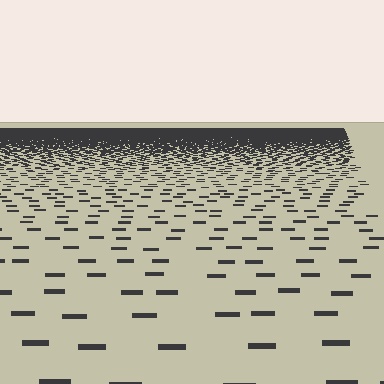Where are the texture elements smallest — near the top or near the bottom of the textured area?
Near the top.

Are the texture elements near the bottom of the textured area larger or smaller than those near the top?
Larger. Near the bottom, elements are closer to the viewer and appear at a bigger on-screen size.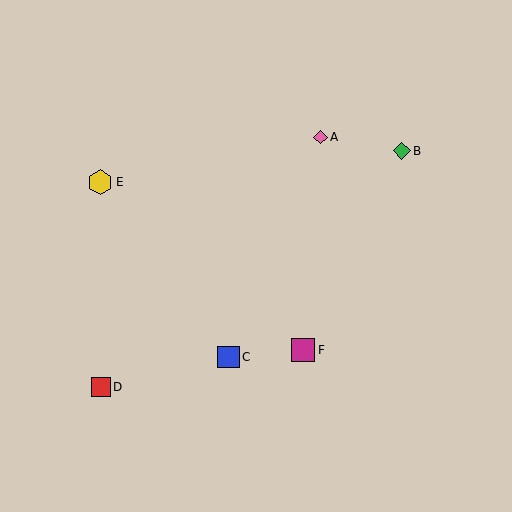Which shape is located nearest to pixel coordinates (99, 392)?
The red square (labeled D) at (101, 387) is nearest to that location.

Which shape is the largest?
The yellow hexagon (labeled E) is the largest.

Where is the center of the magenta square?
The center of the magenta square is at (303, 350).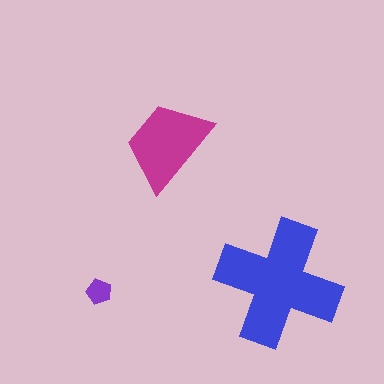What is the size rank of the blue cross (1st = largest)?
1st.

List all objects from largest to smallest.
The blue cross, the magenta trapezoid, the purple pentagon.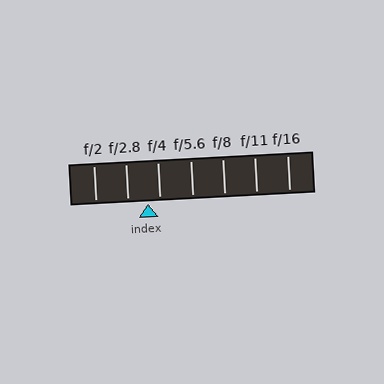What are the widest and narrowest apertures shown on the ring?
The widest aperture shown is f/2 and the narrowest is f/16.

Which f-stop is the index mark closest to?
The index mark is closest to f/4.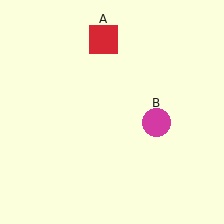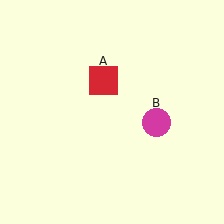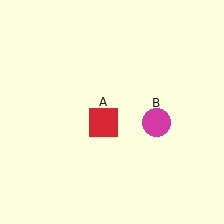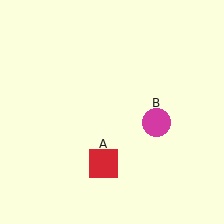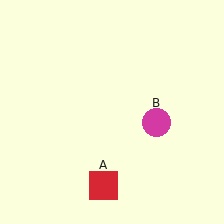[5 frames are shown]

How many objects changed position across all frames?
1 object changed position: red square (object A).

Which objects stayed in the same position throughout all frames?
Magenta circle (object B) remained stationary.